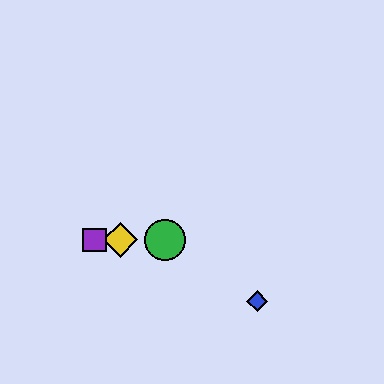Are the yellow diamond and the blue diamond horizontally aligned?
No, the yellow diamond is at y≈240 and the blue diamond is at y≈301.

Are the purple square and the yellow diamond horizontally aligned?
Yes, both are at y≈240.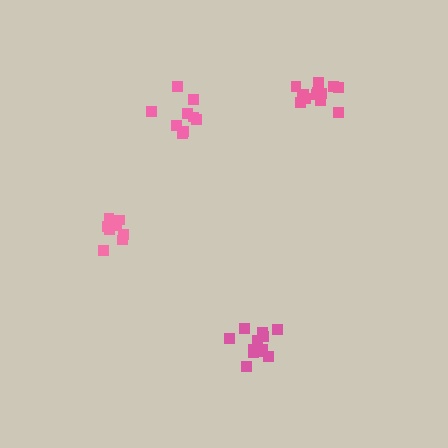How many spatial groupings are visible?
There are 4 spatial groupings.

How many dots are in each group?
Group 1: 9 dots, Group 2: 13 dots, Group 3: 8 dots, Group 4: 13 dots (43 total).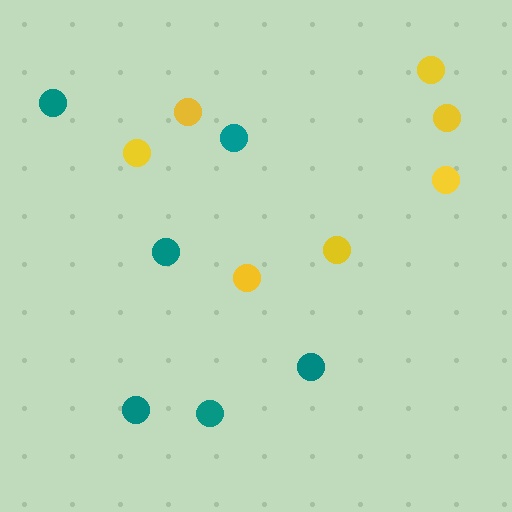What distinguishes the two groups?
There are 2 groups: one group of teal circles (6) and one group of yellow circles (7).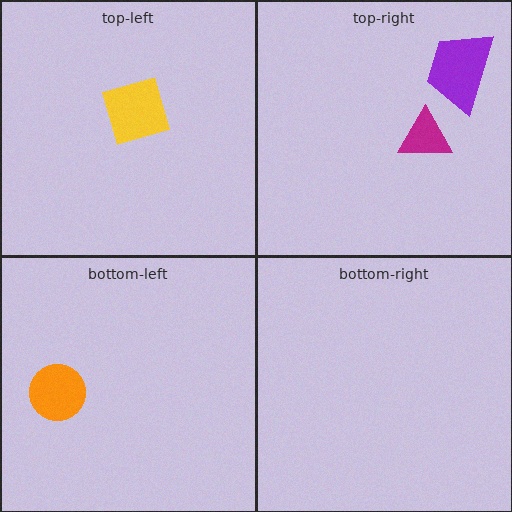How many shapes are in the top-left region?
1.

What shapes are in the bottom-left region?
The orange circle.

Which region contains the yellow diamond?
The top-left region.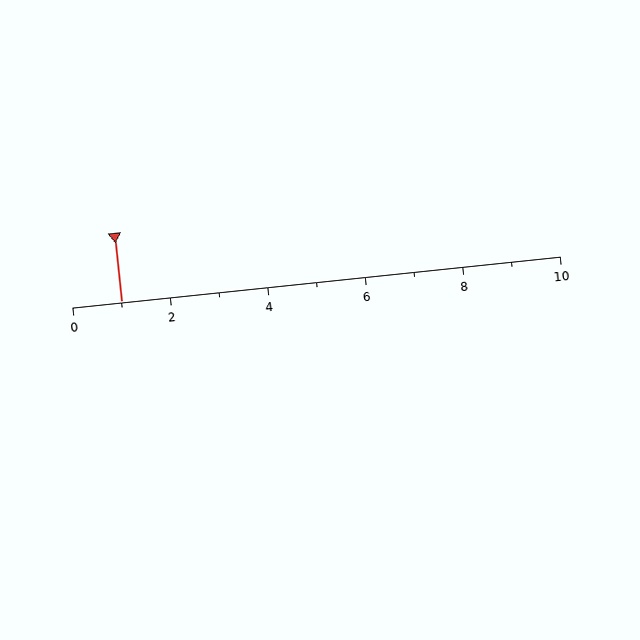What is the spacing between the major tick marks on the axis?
The major ticks are spaced 2 apart.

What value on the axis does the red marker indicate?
The marker indicates approximately 1.